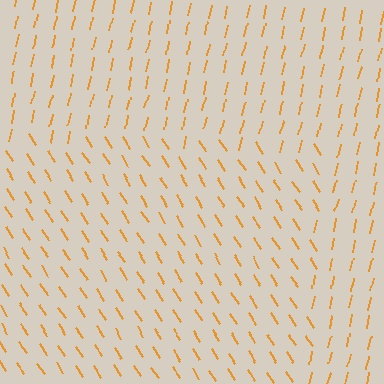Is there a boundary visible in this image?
Yes, there is a texture boundary formed by a change in line orientation.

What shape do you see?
I see a rectangle.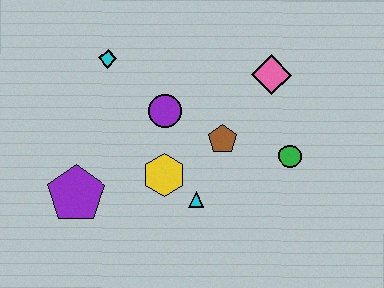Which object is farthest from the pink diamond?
The purple pentagon is farthest from the pink diamond.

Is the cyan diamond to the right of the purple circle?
No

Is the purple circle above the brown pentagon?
Yes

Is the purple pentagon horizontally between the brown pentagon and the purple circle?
No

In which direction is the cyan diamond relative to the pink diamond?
The cyan diamond is to the left of the pink diamond.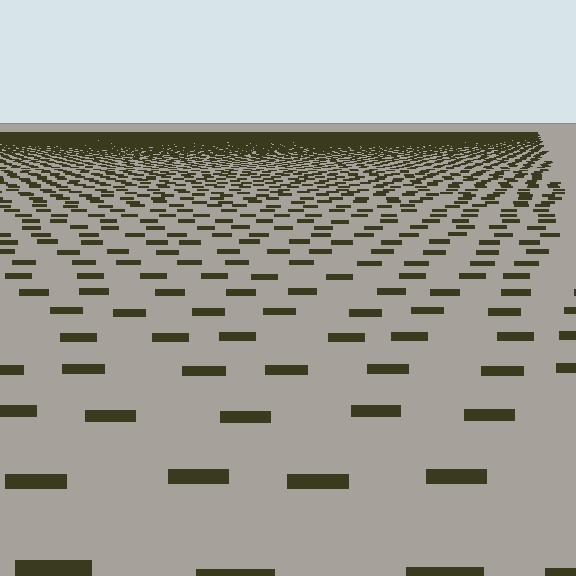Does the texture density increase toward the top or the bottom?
Density increases toward the top.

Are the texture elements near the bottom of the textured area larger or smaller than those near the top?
Larger. Near the bottom, elements are closer to the viewer and appear at a bigger on-screen size.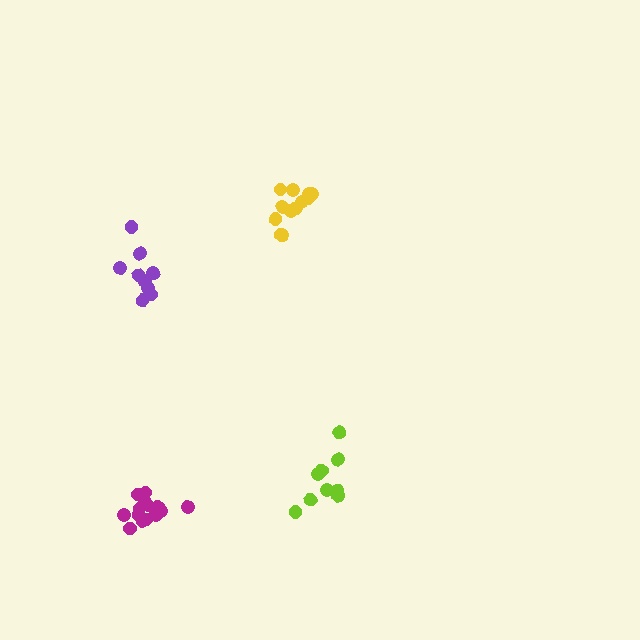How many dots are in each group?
Group 1: 12 dots, Group 2: 9 dots, Group 3: 9 dots, Group 4: 15 dots (45 total).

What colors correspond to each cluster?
The clusters are colored: yellow, lime, purple, magenta.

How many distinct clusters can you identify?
There are 4 distinct clusters.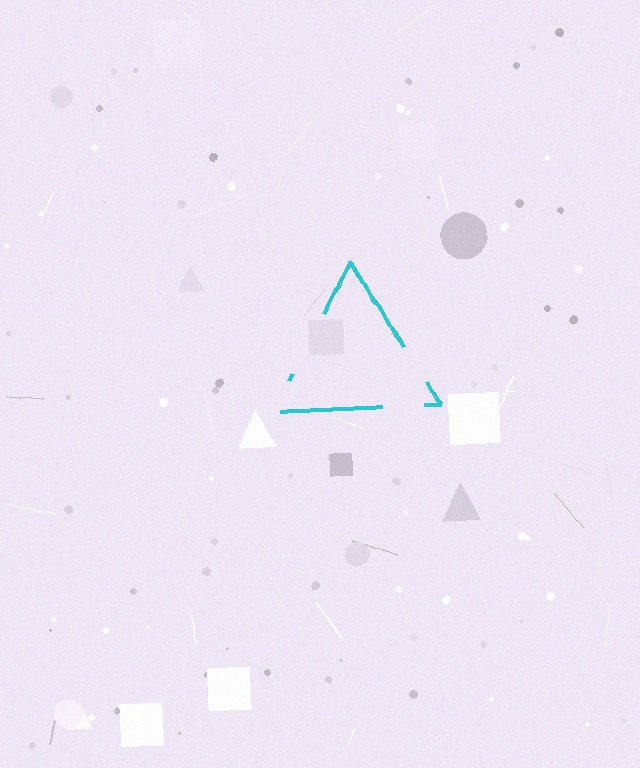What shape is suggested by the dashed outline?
The dashed outline suggests a triangle.